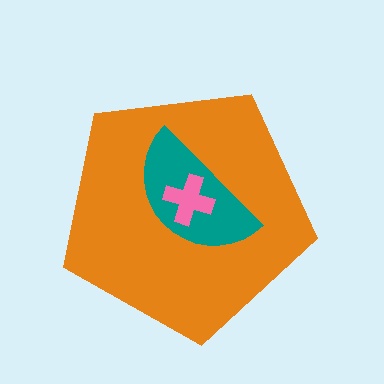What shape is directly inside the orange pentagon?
The teal semicircle.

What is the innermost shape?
The pink cross.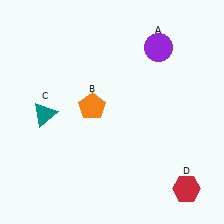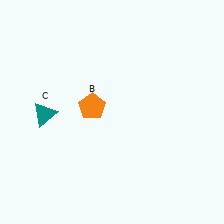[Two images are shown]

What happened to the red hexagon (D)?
The red hexagon (D) was removed in Image 2. It was in the bottom-right area of Image 1.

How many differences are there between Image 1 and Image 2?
There are 2 differences between the two images.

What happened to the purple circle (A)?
The purple circle (A) was removed in Image 2. It was in the top-right area of Image 1.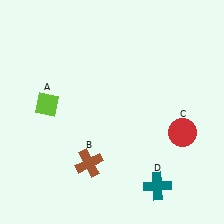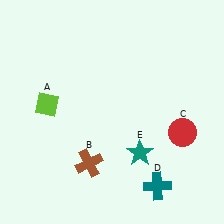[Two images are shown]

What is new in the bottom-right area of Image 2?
A teal star (E) was added in the bottom-right area of Image 2.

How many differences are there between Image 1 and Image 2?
There is 1 difference between the two images.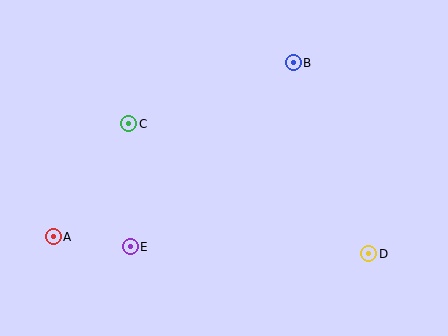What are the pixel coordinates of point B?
Point B is at (293, 63).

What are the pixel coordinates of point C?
Point C is at (129, 124).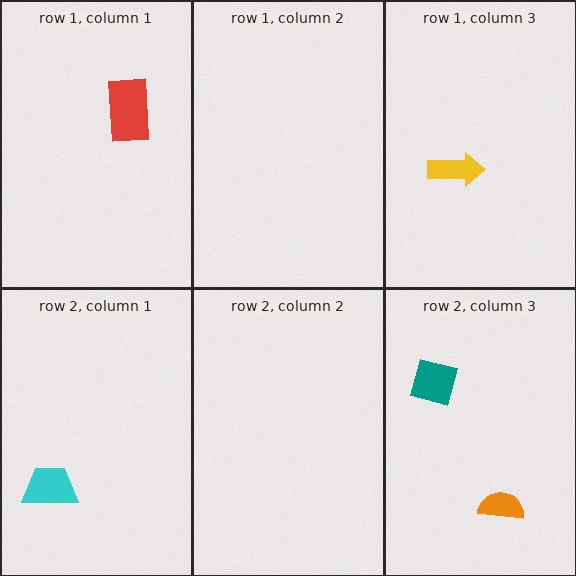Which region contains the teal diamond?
The row 2, column 3 region.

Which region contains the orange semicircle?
The row 2, column 3 region.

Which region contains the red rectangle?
The row 1, column 1 region.